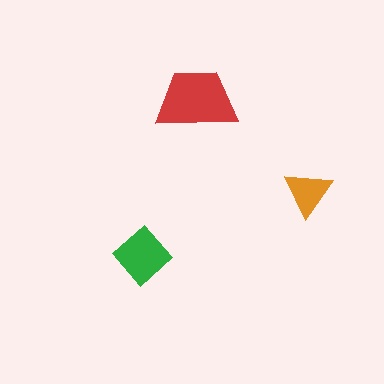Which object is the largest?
The red trapezoid.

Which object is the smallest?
The orange triangle.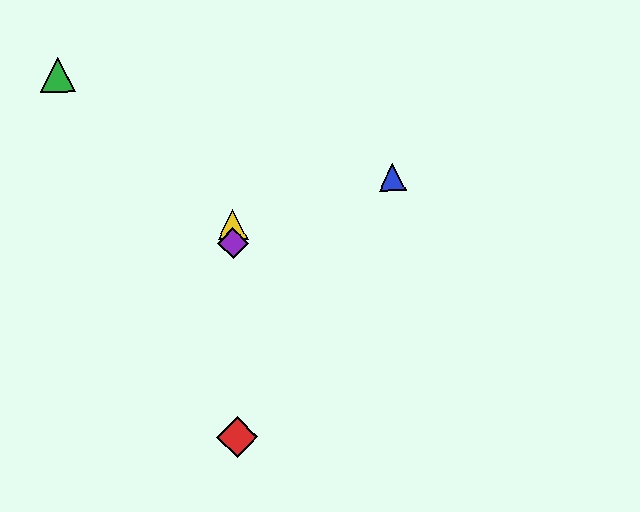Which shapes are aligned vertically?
The red diamond, the yellow triangle, the purple diamond are aligned vertically.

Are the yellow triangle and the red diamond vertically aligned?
Yes, both are at x≈232.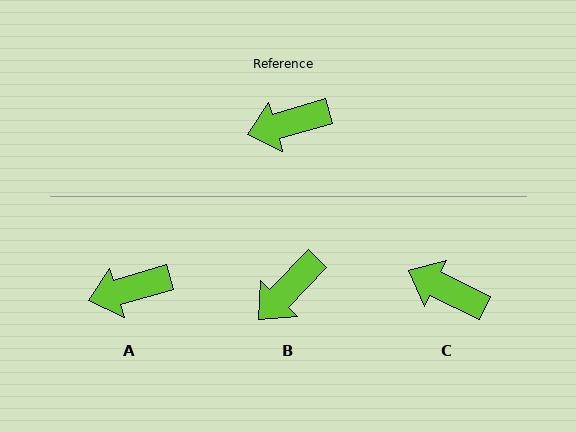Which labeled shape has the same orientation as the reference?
A.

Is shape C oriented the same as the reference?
No, it is off by about 42 degrees.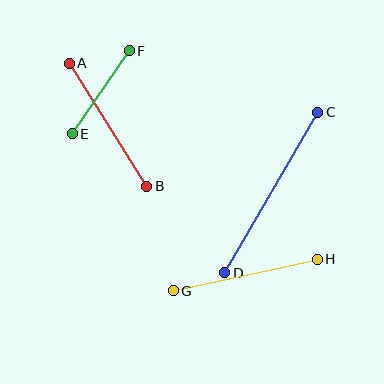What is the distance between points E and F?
The distance is approximately 101 pixels.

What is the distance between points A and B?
The distance is approximately 145 pixels.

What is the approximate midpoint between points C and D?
The midpoint is at approximately (271, 193) pixels.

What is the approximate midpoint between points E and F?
The midpoint is at approximately (101, 92) pixels.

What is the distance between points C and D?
The distance is approximately 185 pixels.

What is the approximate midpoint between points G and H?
The midpoint is at approximately (245, 275) pixels.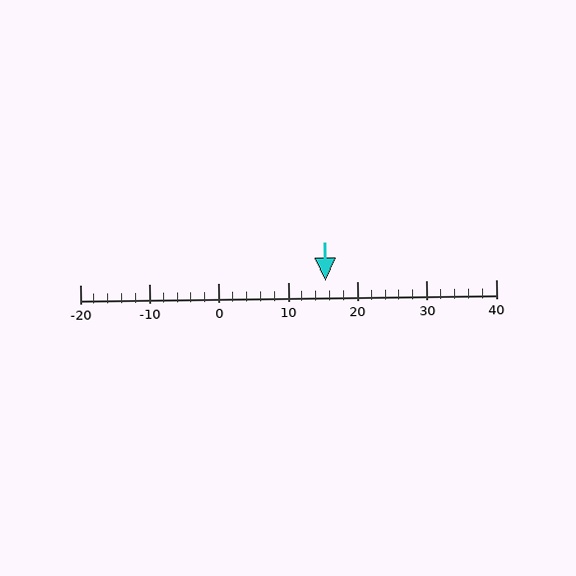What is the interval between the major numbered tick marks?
The major tick marks are spaced 10 units apart.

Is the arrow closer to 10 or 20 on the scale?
The arrow is closer to 20.